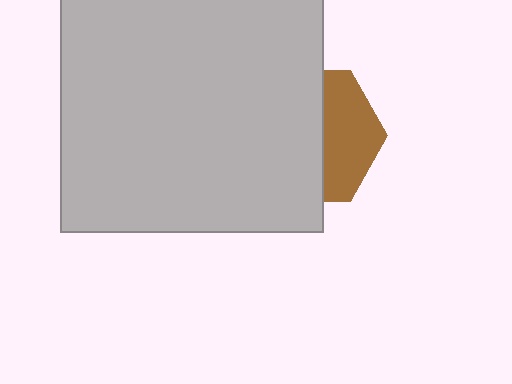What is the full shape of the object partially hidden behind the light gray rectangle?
The partially hidden object is a brown hexagon.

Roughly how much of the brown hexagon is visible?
A small part of it is visible (roughly 40%).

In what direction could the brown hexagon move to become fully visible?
The brown hexagon could move right. That would shift it out from behind the light gray rectangle entirely.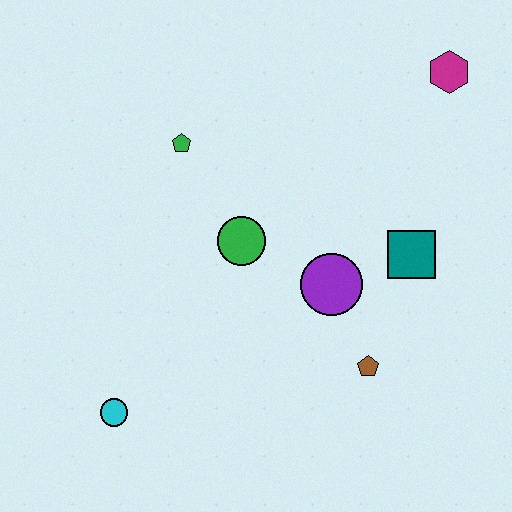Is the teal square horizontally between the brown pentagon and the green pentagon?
No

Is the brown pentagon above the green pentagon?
No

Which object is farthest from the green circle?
The magenta hexagon is farthest from the green circle.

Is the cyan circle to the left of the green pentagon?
Yes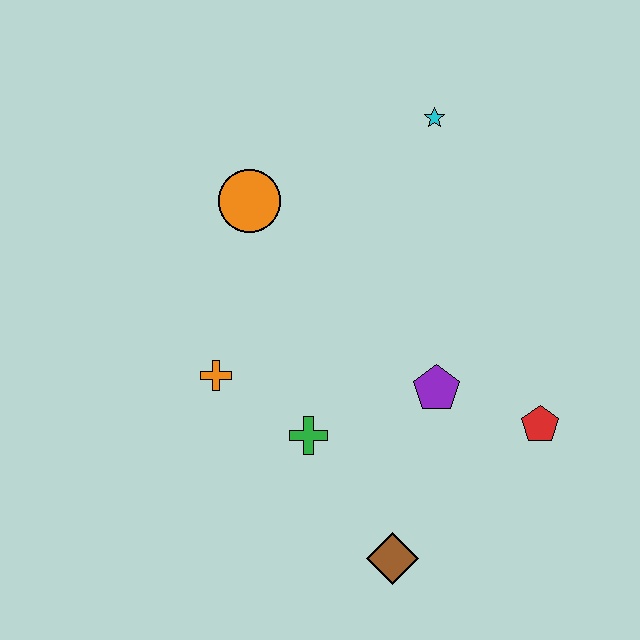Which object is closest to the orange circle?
The orange cross is closest to the orange circle.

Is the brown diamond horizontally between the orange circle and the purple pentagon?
Yes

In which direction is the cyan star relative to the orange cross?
The cyan star is above the orange cross.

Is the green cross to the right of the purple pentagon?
No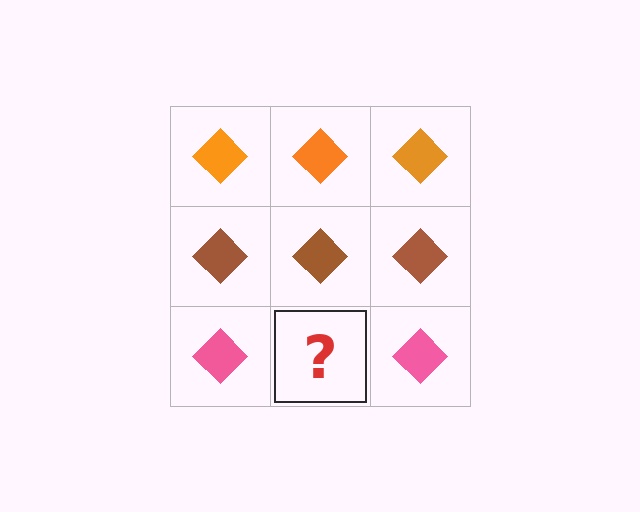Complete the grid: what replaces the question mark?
The question mark should be replaced with a pink diamond.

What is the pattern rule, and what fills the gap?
The rule is that each row has a consistent color. The gap should be filled with a pink diamond.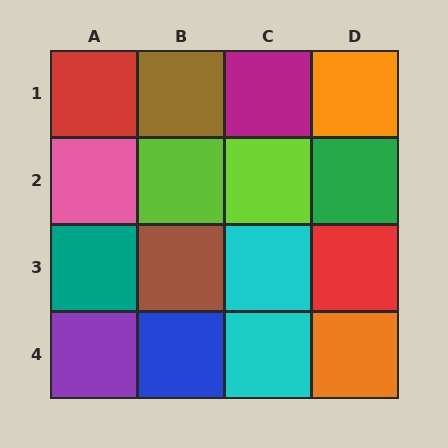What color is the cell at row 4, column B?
Blue.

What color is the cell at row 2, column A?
Pink.